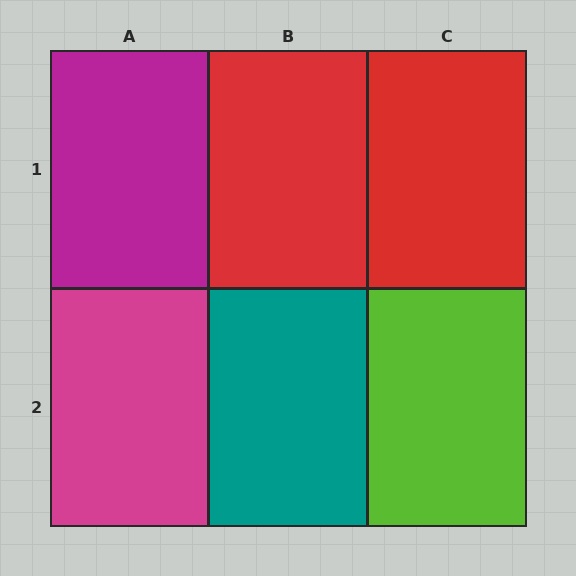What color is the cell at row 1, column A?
Magenta.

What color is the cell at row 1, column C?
Red.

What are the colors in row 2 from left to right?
Magenta, teal, lime.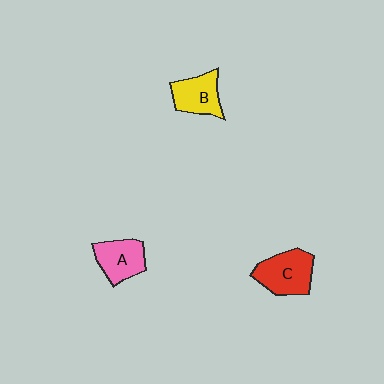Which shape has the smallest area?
Shape B (yellow).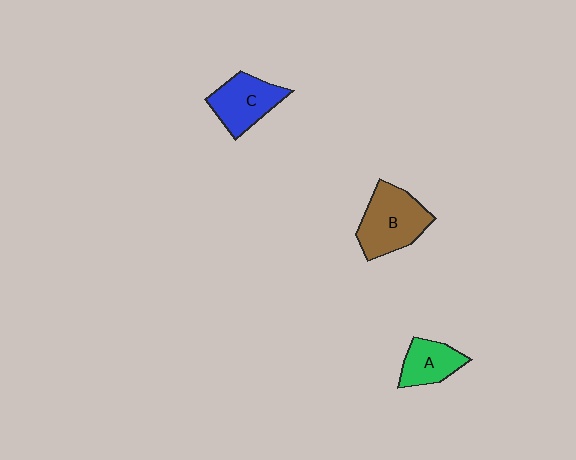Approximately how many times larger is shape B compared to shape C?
Approximately 1.2 times.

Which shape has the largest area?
Shape B (brown).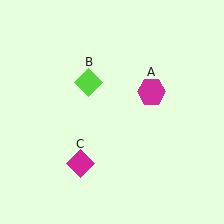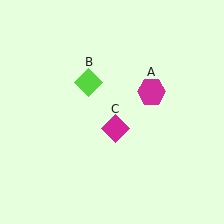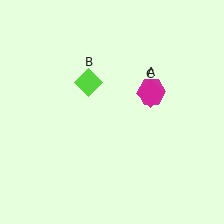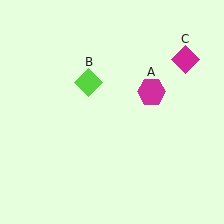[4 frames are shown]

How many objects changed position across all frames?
1 object changed position: magenta diamond (object C).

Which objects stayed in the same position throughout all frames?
Magenta hexagon (object A) and lime diamond (object B) remained stationary.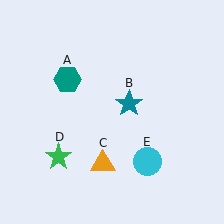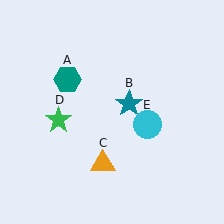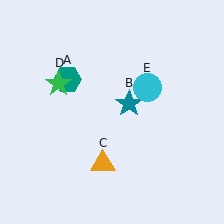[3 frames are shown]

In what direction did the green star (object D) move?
The green star (object D) moved up.